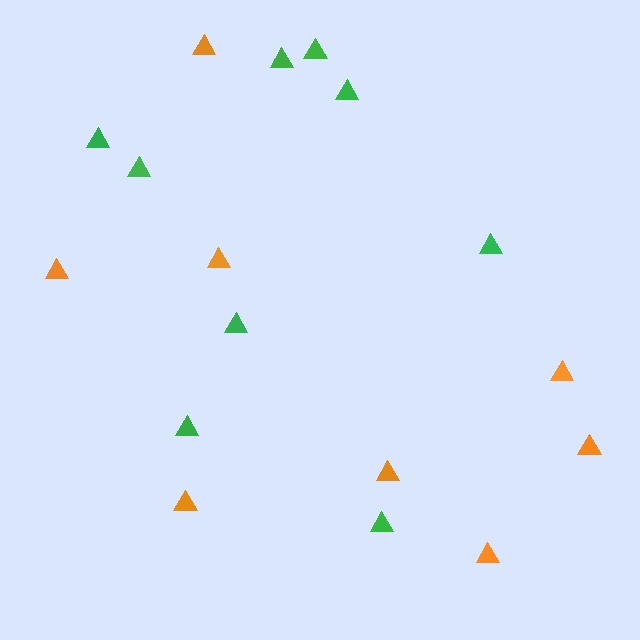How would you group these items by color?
There are 2 groups: one group of green triangles (9) and one group of orange triangles (8).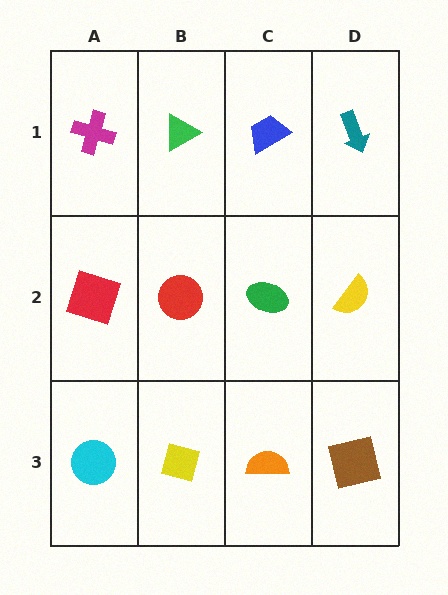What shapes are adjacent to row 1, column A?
A red square (row 2, column A), a green triangle (row 1, column B).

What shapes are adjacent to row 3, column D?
A yellow semicircle (row 2, column D), an orange semicircle (row 3, column C).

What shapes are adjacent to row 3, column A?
A red square (row 2, column A), a yellow square (row 3, column B).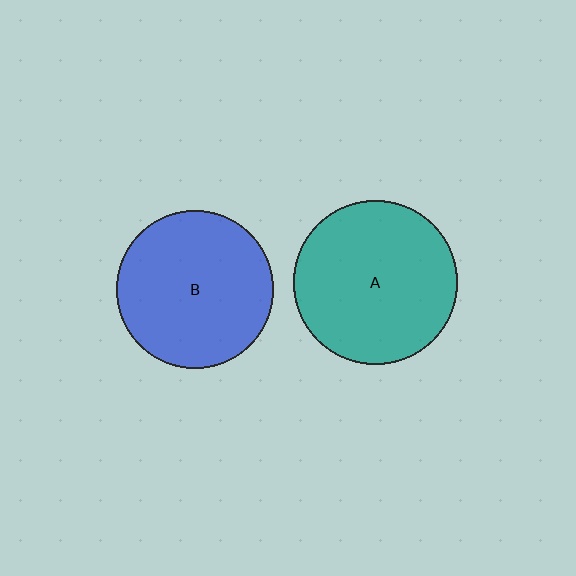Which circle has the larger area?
Circle A (teal).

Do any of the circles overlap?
No, none of the circles overlap.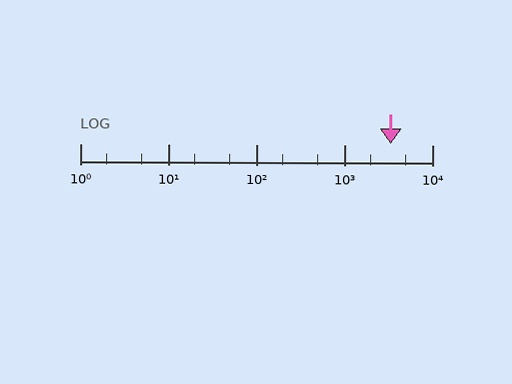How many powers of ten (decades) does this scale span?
The scale spans 4 decades, from 1 to 10000.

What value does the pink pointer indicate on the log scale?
The pointer indicates approximately 3400.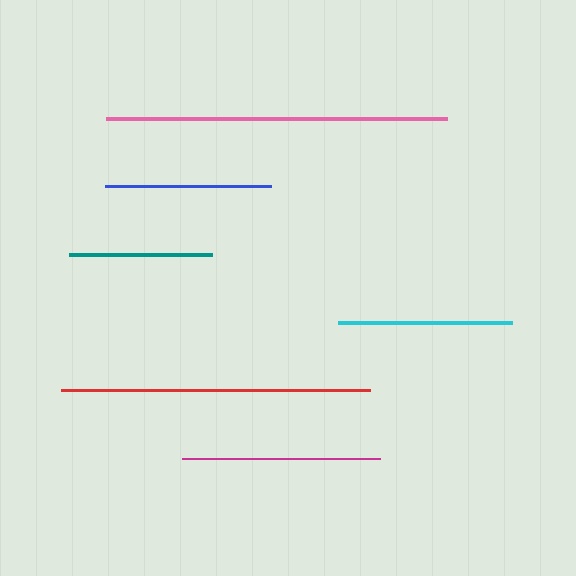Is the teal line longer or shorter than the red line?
The red line is longer than the teal line.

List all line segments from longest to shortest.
From longest to shortest: pink, red, magenta, cyan, blue, teal.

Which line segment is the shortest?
The teal line is the shortest at approximately 143 pixels.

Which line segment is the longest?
The pink line is the longest at approximately 342 pixels.